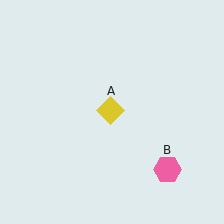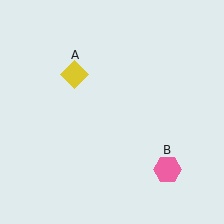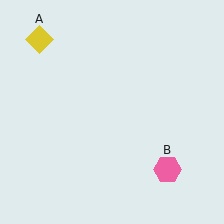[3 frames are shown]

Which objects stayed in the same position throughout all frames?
Pink hexagon (object B) remained stationary.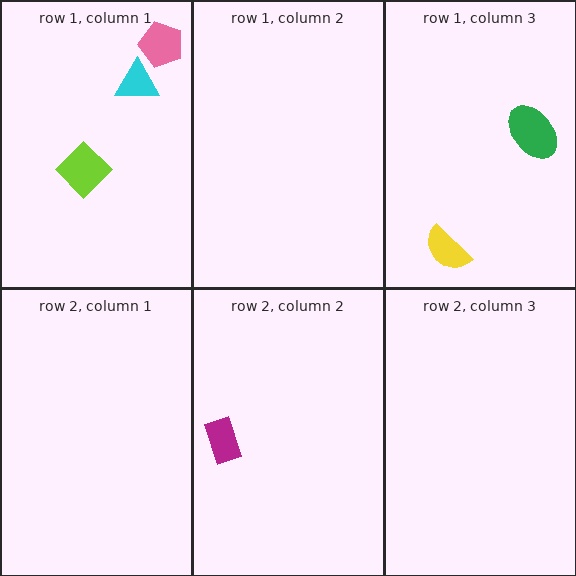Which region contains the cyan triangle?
The row 1, column 1 region.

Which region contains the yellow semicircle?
The row 1, column 3 region.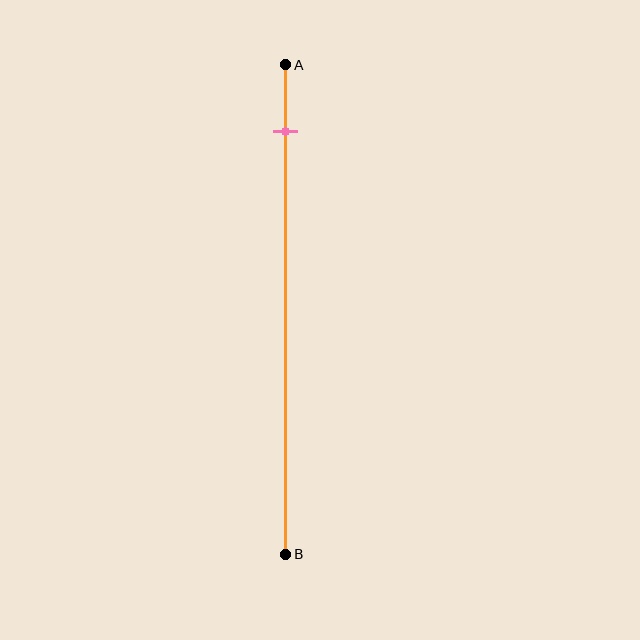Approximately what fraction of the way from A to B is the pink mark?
The pink mark is approximately 15% of the way from A to B.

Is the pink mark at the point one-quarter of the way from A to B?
No, the mark is at about 15% from A, not at the 25% one-quarter point.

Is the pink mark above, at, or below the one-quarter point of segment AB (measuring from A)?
The pink mark is above the one-quarter point of segment AB.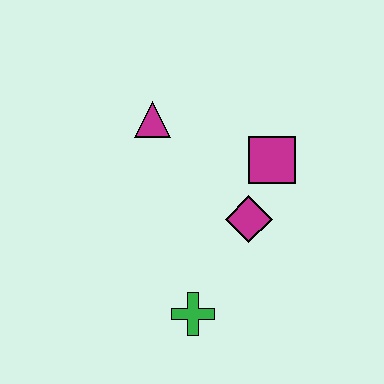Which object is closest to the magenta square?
The magenta diamond is closest to the magenta square.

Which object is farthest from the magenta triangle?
The green cross is farthest from the magenta triangle.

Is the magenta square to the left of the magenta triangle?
No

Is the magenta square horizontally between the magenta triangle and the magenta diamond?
No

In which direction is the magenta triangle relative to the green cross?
The magenta triangle is above the green cross.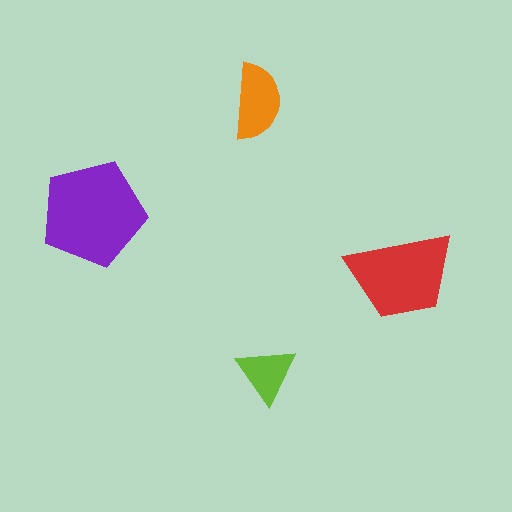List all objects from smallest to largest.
The lime triangle, the orange semicircle, the red trapezoid, the purple pentagon.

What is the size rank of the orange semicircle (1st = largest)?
3rd.